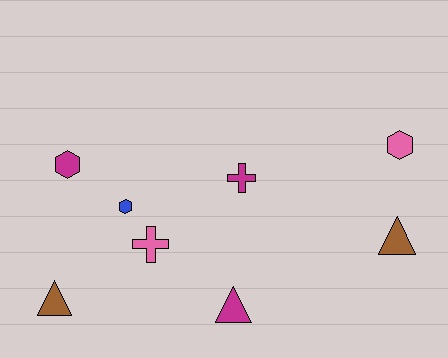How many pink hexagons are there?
There is 1 pink hexagon.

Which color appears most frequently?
Magenta, with 3 objects.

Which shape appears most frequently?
Hexagon, with 3 objects.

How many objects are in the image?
There are 8 objects.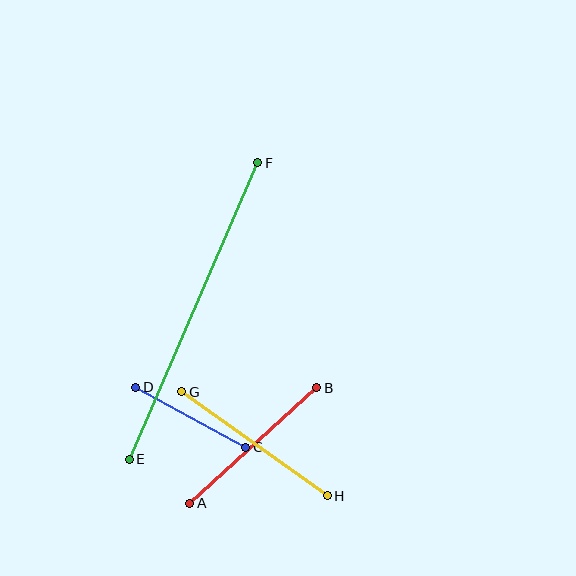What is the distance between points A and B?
The distance is approximately 172 pixels.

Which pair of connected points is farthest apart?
Points E and F are farthest apart.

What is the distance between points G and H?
The distance is approximately 178 pixels.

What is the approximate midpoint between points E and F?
The midpoint is at approximately (194, 311) pixels.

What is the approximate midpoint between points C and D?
The midpoint is at approximately (191, 417) pixels.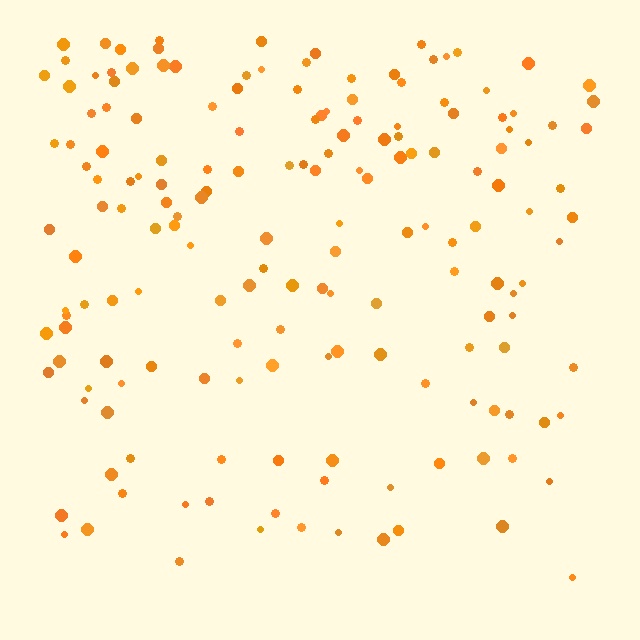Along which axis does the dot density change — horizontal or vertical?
Vertical.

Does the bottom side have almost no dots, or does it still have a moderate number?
Still a moderate number, just noticeably fewer than the top.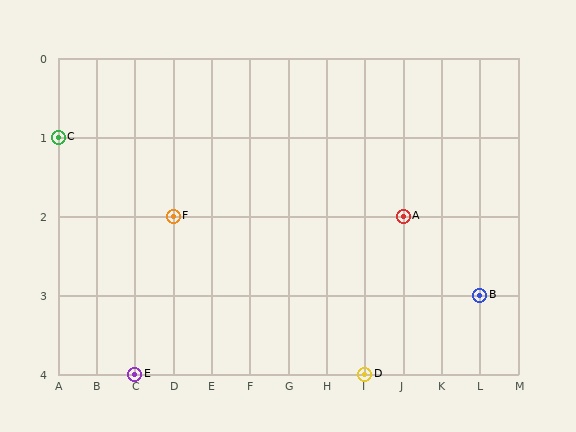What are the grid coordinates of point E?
Point E is at grid coordinates (C, 4).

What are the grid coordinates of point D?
Point D is at grid coordinates (I, 4).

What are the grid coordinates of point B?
Point B is at grid coordinates (L, 3).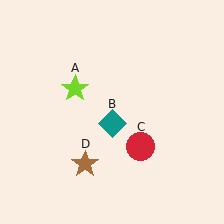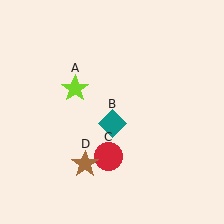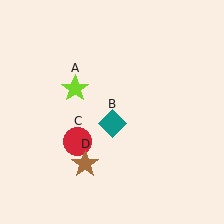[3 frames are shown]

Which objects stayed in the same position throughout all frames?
Lime star (object A) and teal diamond (object B) and brown star (object D) remained stationary.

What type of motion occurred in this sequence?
The red circle (object C) rotated clockwise around the center of the scene.